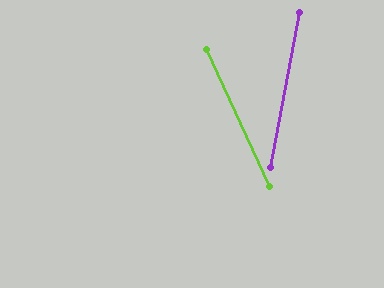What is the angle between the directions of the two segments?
Approximately 35 degrees.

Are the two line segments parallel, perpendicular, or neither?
Neither parallel nor perpendicular — they differ by about 35°.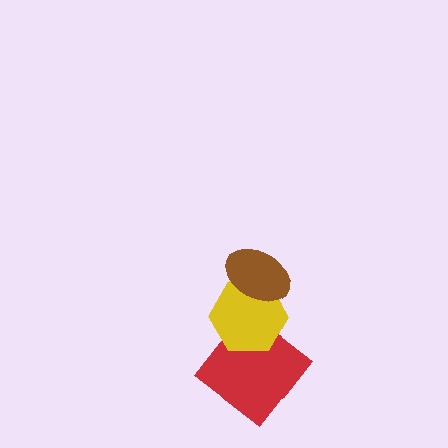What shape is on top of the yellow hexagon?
The brown ellipse is on top of the yellow hexagon.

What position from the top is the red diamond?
The red diamond is 3rd from the top.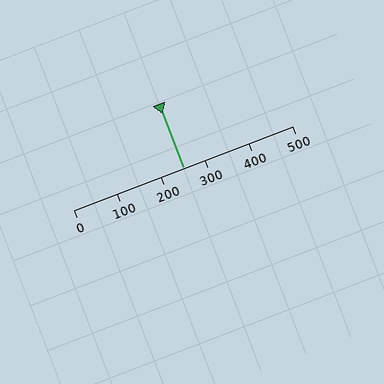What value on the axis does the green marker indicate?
The marker indicates approximately 250.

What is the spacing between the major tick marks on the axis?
The major ticks are spaced 100 apart.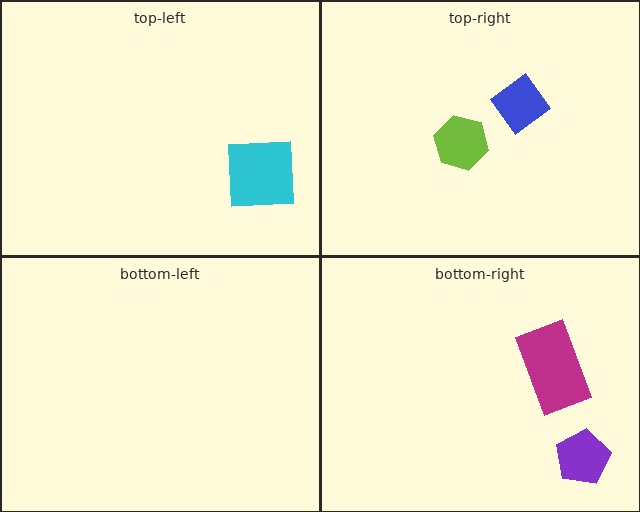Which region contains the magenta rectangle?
The bottom-right region.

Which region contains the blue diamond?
The top-right region.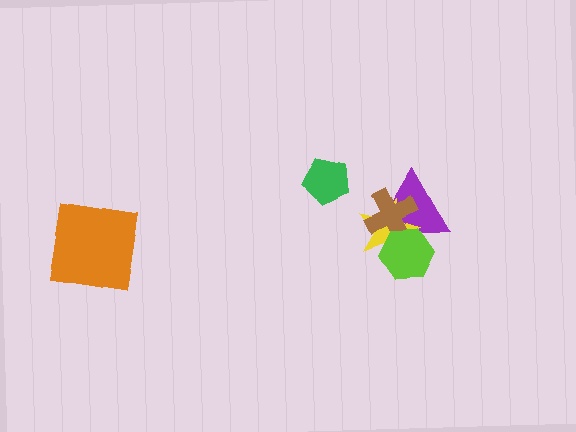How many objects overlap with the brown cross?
3 objects overlap with the brown cross.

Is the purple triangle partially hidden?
Yes, it is partially covered by another shape.